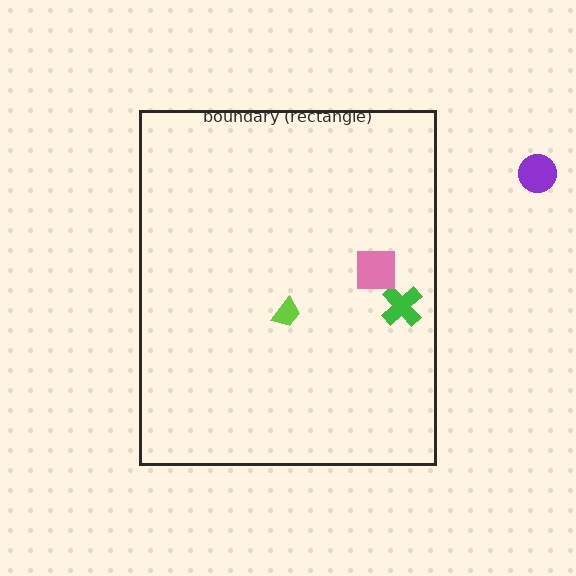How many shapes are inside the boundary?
3 inside, 1 outside.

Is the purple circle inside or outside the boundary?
Outside.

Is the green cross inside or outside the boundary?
Inside.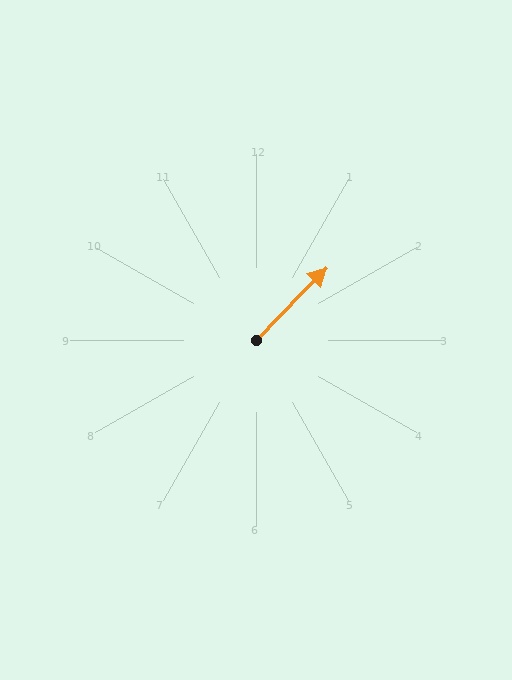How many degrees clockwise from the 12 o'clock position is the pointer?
Approximately 44 degrees.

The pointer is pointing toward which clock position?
Roughly 1 o'clock.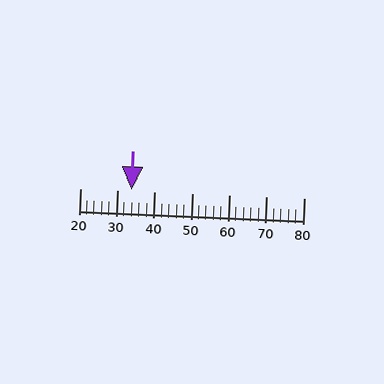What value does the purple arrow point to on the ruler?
The purple arrow points to approximately 34.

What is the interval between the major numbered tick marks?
The major tick marks are spaced 10 units apart.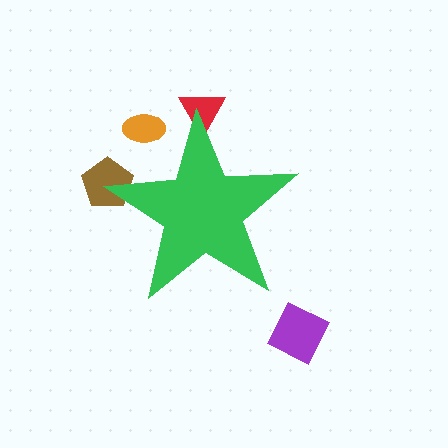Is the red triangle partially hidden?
Yes, the red triangle is partially hidden behind the green star.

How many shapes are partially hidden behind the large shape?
3 shapes are partially hidden.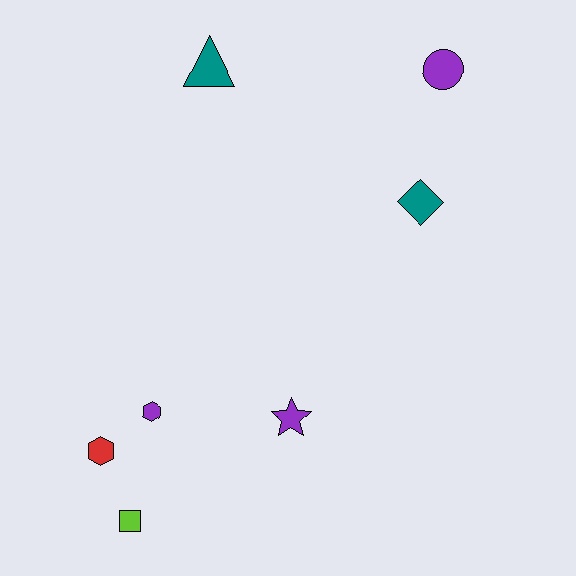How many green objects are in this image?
There are no green objects.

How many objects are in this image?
There are 7 objects.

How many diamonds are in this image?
There is 1 diamond.